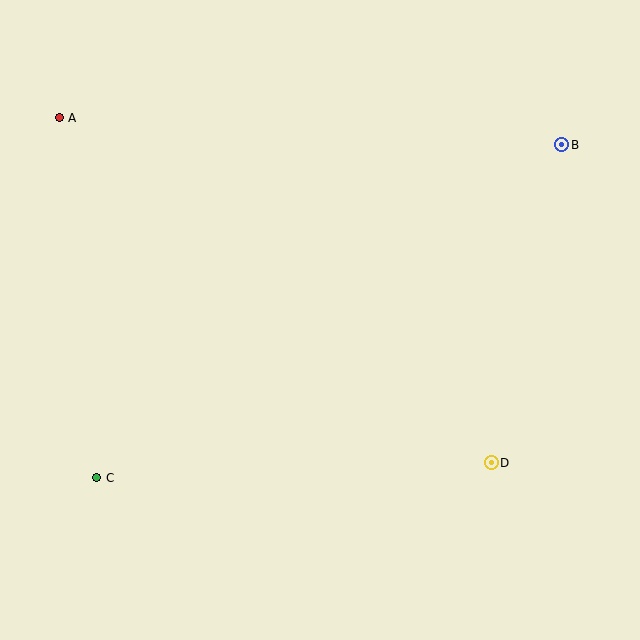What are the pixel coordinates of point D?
Point D is at (491, 463).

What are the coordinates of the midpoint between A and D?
The midpoint between A and D is at (275, 290).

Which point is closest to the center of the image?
Point D at (491, 463) is closest to the center.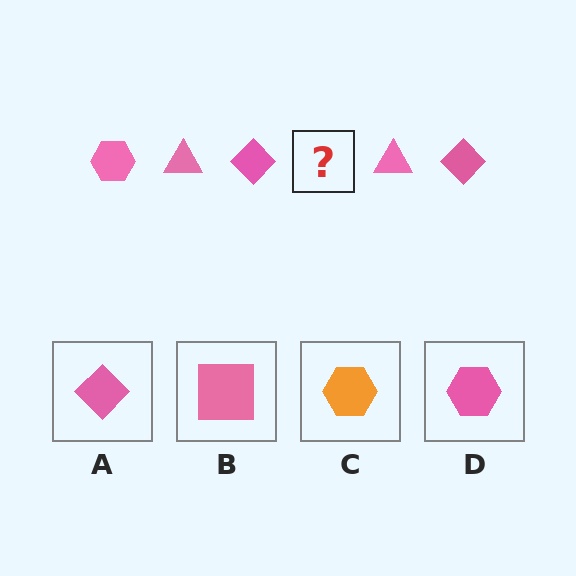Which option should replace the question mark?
Option D.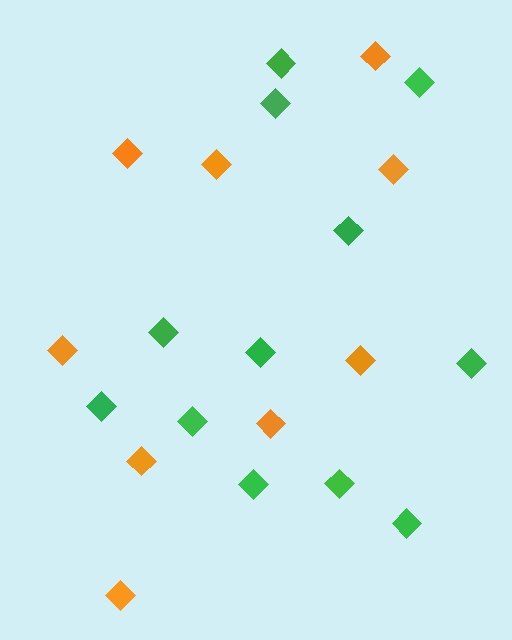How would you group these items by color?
There are 2 groups: one group of green diamonds (12) and one group of orange diamonds (9).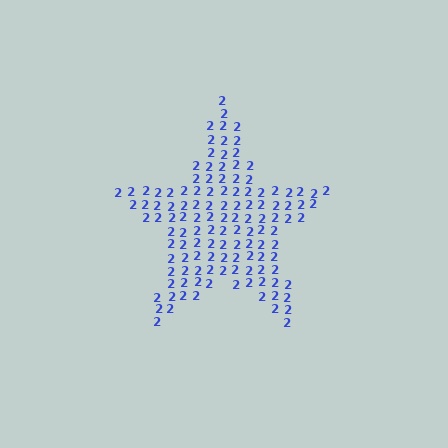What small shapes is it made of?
It is made of small digit 2's.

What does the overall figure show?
The overall figure shows a star.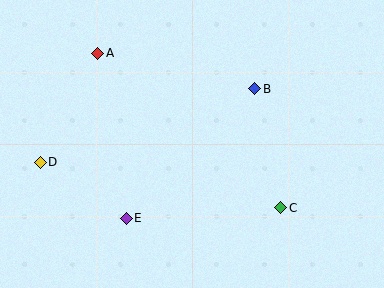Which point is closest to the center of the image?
Point B at (255, 89) is closest to the center.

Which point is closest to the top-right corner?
Point B is closest to the top-right corner.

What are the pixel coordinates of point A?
Point A is at (98, 53).